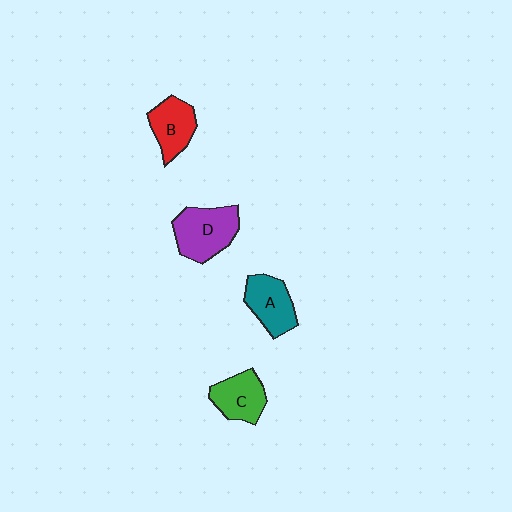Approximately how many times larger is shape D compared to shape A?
Approximately 1.3 times.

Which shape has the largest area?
Shape D (purple).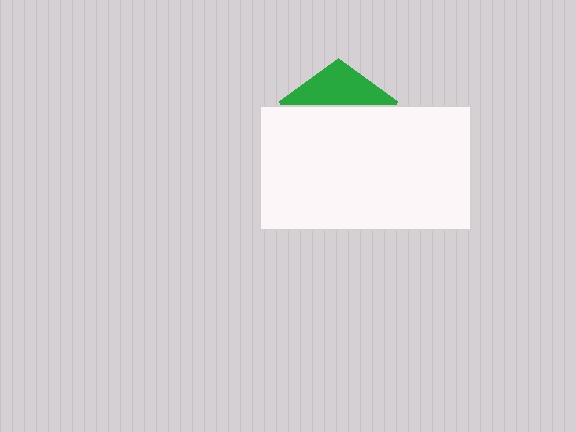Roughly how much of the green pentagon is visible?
A small part of it is visible (roughly 33%).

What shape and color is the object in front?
The object in front is a white rectangle.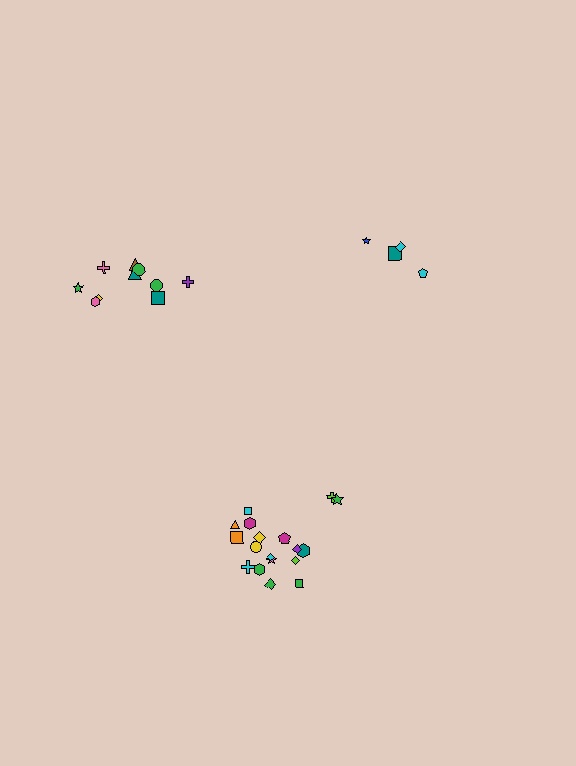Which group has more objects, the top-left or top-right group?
The top-left group.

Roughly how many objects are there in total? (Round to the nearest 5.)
Roughly 30 objects in total.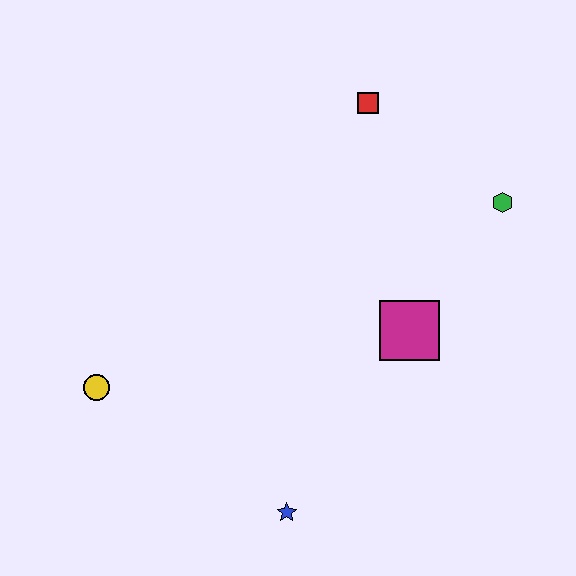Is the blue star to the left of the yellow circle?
No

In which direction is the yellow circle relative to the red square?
The yellow circle is below the red square.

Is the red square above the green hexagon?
Yes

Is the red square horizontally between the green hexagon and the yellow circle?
Yes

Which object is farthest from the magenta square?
The yellow circle is farthest from the magenta square.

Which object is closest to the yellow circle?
The blue star is closest to the yellow circle.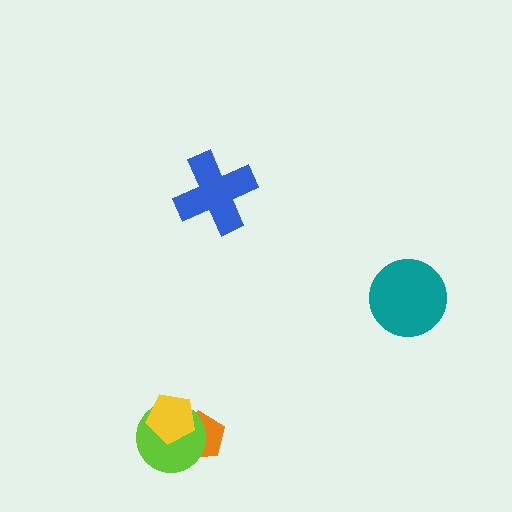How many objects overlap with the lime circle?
2 objects overlap with the lime circle.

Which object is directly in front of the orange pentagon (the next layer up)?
The lime circle is directly in front of the orange pentagon.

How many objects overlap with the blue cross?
0 objects overlap with the blue cross.